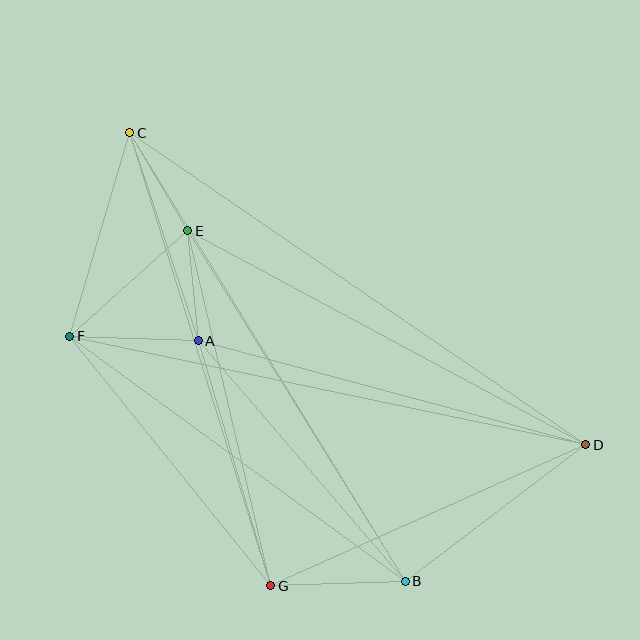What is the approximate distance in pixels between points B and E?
The distance between B and E is approximately 412 pixels.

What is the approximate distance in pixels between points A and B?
The distance between A and B is approximately 317 pixels.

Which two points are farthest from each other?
Points C and D are farthest from each other.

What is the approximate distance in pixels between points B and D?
The distance between B and D is approximately 227 pixels.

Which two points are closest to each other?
Points A and E are closest to each other.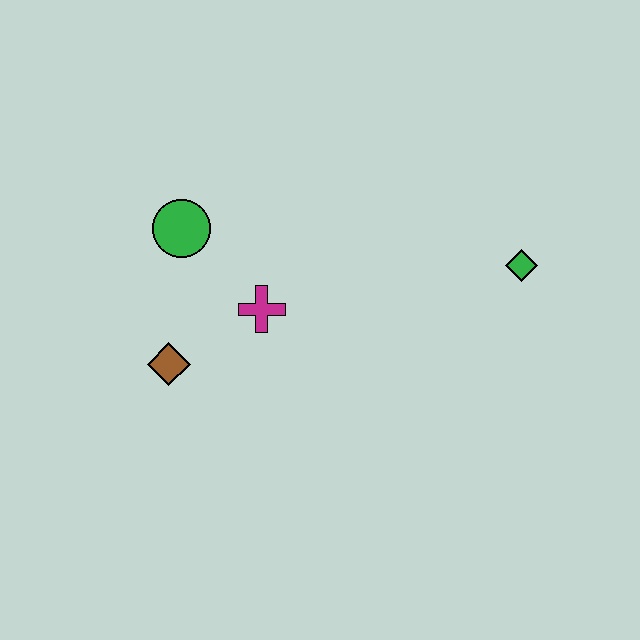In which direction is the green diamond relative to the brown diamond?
The green diamond is to the right of the brown diamond.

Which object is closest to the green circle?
The magenta cross is closest to the green circle.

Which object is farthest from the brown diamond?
The green diamond is farthest from the brown diamond.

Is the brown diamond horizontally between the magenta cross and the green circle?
No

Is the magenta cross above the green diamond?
No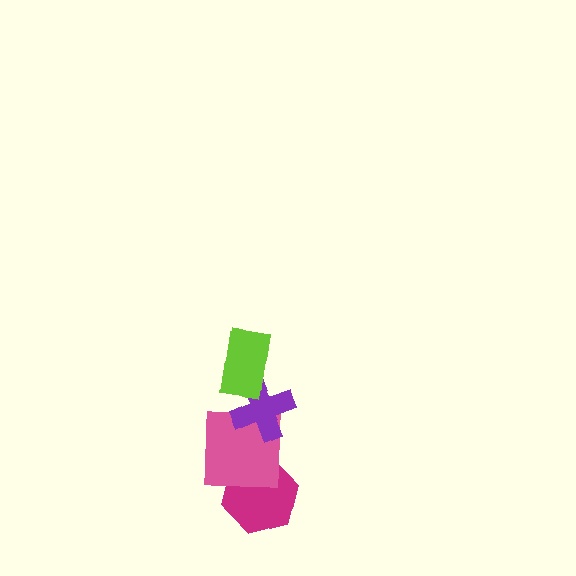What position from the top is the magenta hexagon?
The magenta hexagon is 4th from the top.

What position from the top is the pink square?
The pink square is 3rd from the top.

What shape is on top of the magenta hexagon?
The pink square is on top of the magenta hexagon.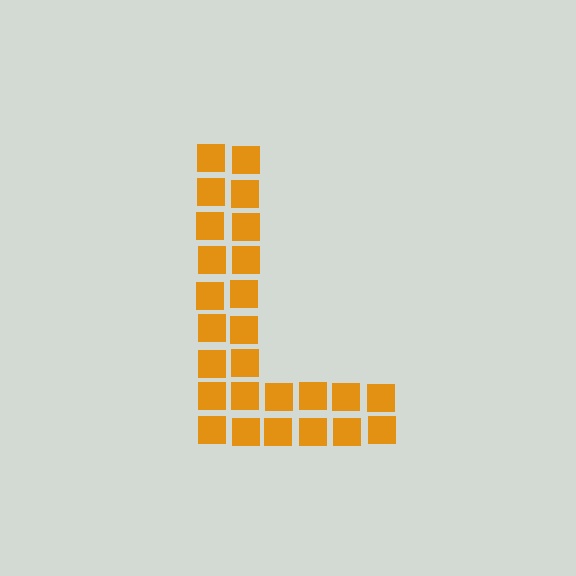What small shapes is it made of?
It is made of small squares.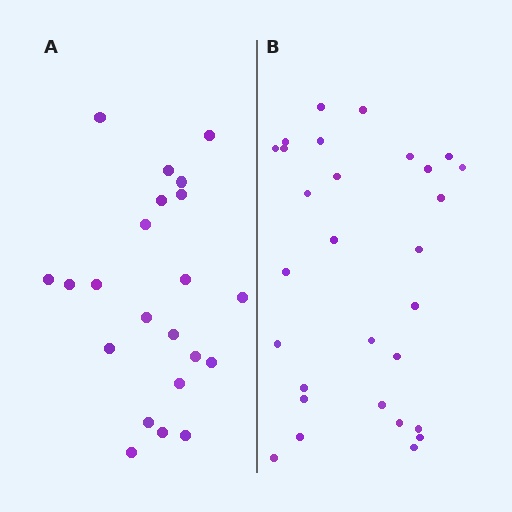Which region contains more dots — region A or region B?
Region B (the right region) has more dots.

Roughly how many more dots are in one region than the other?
Region B has roughly 8 or so more dots than region A.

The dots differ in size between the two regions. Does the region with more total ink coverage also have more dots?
No. Region A has more total ink coverage because its dots are larger, but region B actually contains more individual dots. Total area can be misleading — the number of items is what matters here.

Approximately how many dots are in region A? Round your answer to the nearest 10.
About 20 dots. (The exact count is 22, which rounds to 20.)